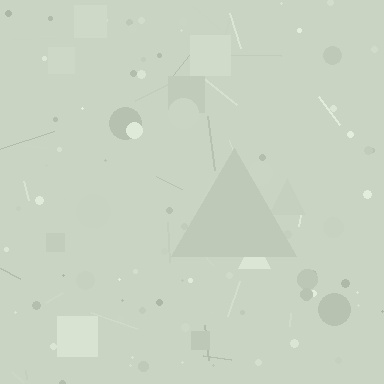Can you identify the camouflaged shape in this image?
The camouflaged shape is a triangle.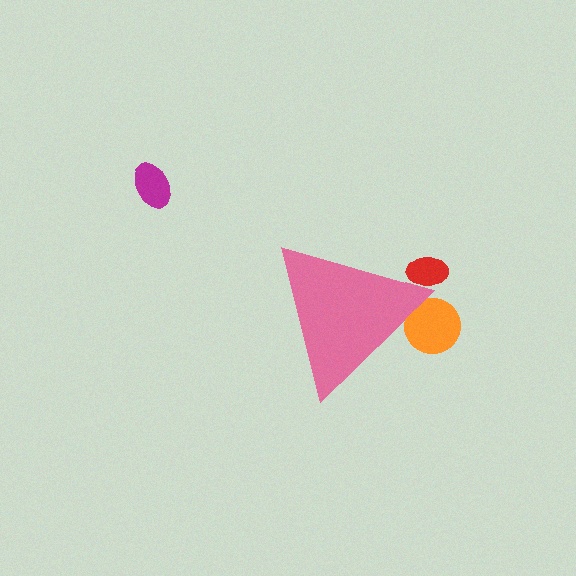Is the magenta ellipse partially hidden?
No, the magenta ellipse is fully visible.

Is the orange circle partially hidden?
Yes, the orange circle is partially hidden behind the pink triangle.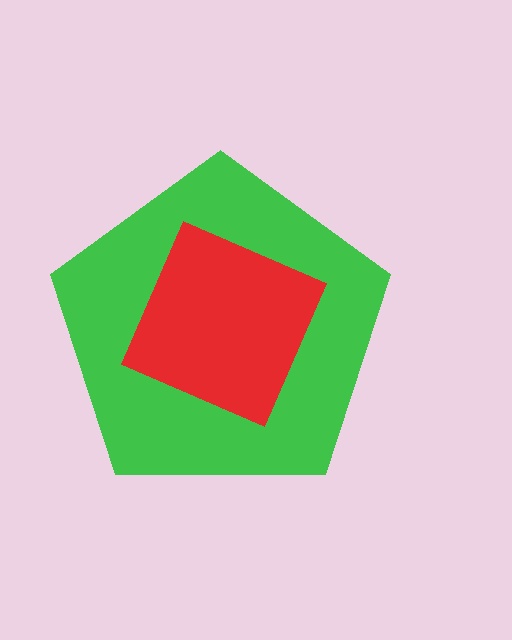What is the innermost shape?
The red diamond.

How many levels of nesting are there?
2.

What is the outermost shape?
The green pentagon.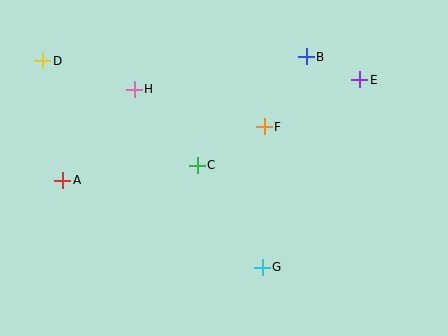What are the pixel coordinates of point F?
Point F is at (264, 127).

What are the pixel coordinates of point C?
Point C is at (197, 165).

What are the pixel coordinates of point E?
Point E is at (360, 80).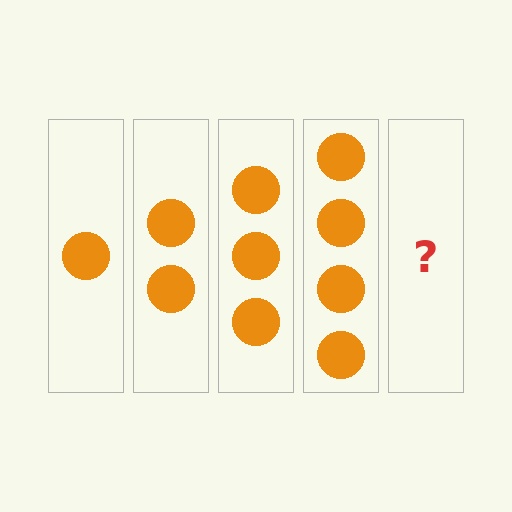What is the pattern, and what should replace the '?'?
The pattern is that each step adds one more circle. The '?' should be 5 circles.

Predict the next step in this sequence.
The next step is 5 circles.